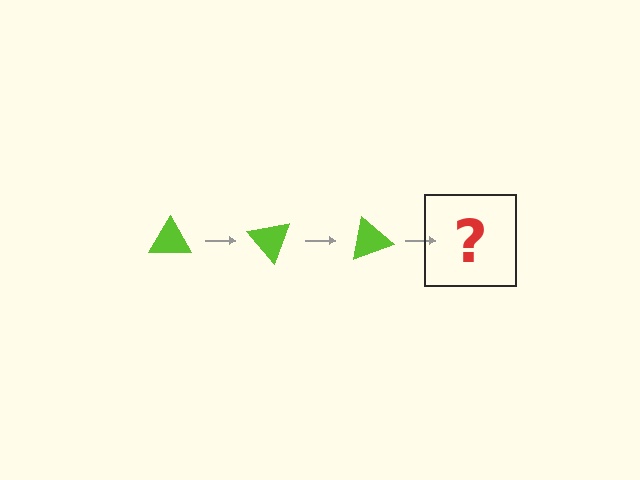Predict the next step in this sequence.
The next step is a lime triangle rotated 150 degrees.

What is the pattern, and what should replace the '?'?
The pattern is that the triangle rotates 50 degrees each step. The '?' should be a lime triangle rotated 150 degrees.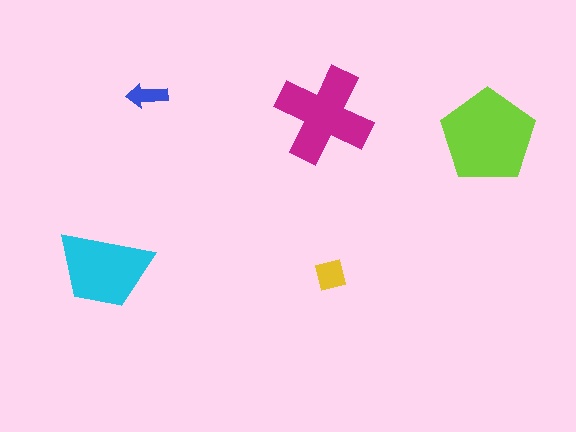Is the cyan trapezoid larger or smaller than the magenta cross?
Smaller.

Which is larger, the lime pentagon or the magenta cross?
The lime pentagon.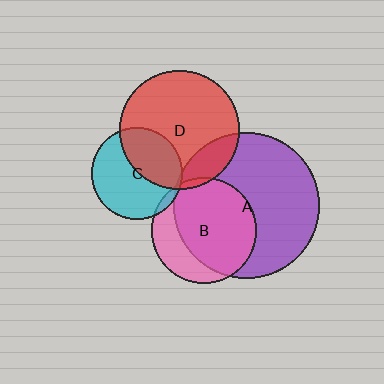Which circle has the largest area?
Circle A (purple).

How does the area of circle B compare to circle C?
Approximately 1.3 times.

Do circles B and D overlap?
Yes.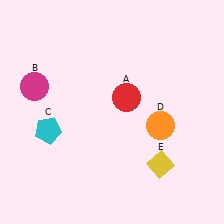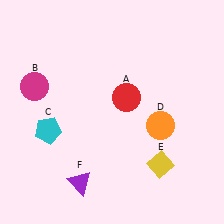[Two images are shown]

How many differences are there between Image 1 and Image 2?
There is 1 difference between the two images.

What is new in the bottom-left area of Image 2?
A purple triangle (F) was added in the bottom-left area of Image 2.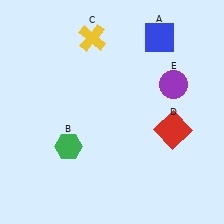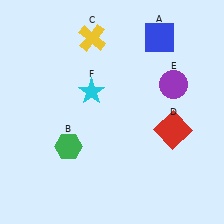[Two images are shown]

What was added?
A cyan star (F) was added in Image 2.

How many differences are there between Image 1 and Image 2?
There is 1 difference between the two images.